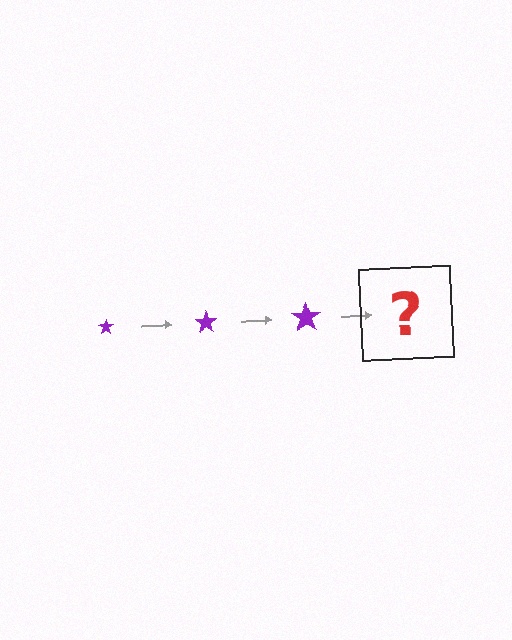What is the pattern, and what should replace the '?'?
The pattern is that the star gets progressively larger each step. The '?' should be a purple star, larger than the previous one.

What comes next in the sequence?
The next element should be a purple star, larger than the previous one.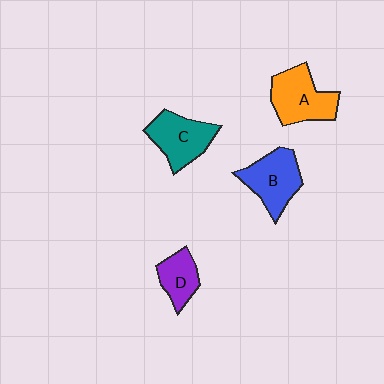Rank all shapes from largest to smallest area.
From largest to smallest: A (orange), B (blue), C (teal), D (purple).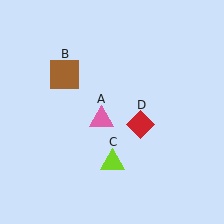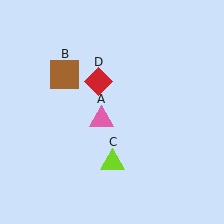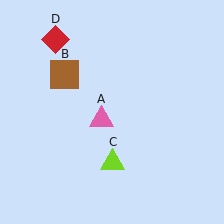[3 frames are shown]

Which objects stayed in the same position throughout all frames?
Pink triangle (object A) and brown square (object B) and lime triangle (object C) remained stationary.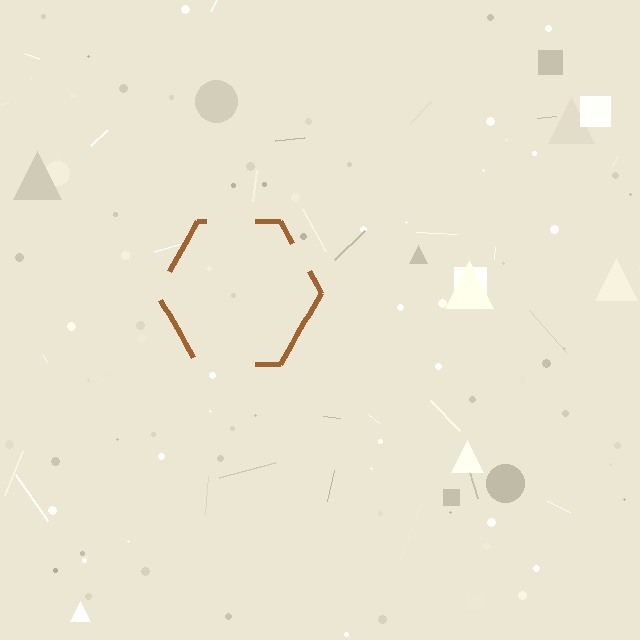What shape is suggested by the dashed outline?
The dashed outline suggests a hexagon.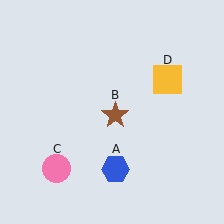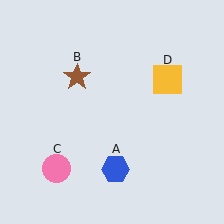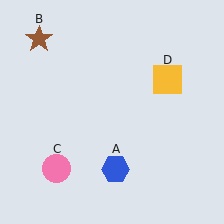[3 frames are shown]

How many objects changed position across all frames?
1 object changed position: brown star (object B).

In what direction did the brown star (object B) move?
The brown star (object B) moved up and to the left.